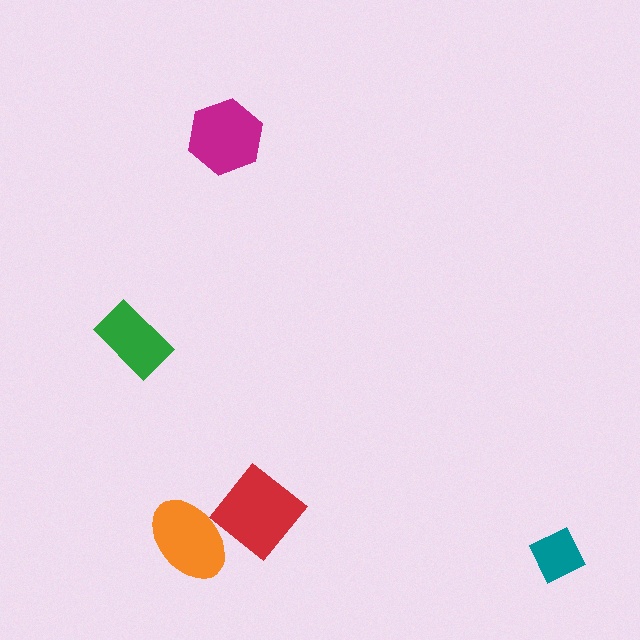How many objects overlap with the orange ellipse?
1 object overlaps with the orange ellipse.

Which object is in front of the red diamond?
The orange ellipse is in front of the red diamond.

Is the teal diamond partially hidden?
No, no other shape covers it.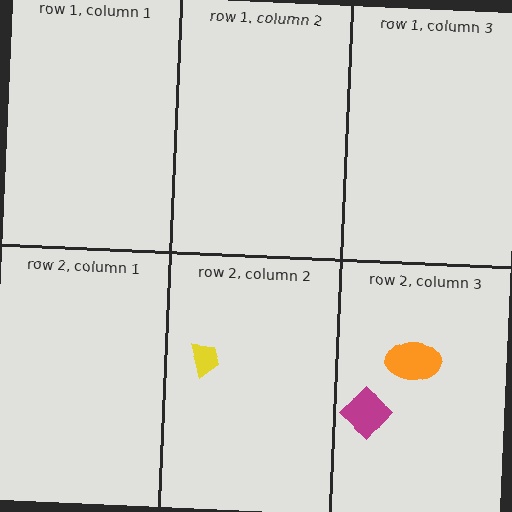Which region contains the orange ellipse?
The row 2, column 3 region.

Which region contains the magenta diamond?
The row 2, column 3 region.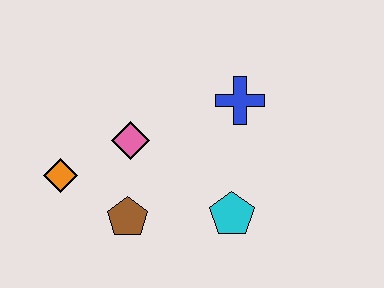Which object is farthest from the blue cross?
The orange diamond is farthest from the blue cross.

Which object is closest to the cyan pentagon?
The brown pentagon is closest to the cyan pentagon.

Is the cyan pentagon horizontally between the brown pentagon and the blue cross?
Yes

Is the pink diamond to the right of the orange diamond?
Yes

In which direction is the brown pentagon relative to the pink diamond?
The brown pentagon is below the pink diamond.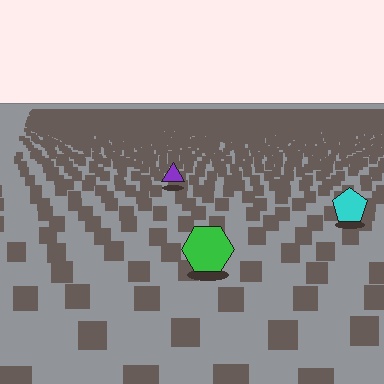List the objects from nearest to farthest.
From nearest to farthest: the green hexagon, the cyan pentagon, the purple triangle.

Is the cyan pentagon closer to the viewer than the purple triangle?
Yes. The cyan pentagon is closer — you can tell from the texture gradient: the ground texture is coarser near it.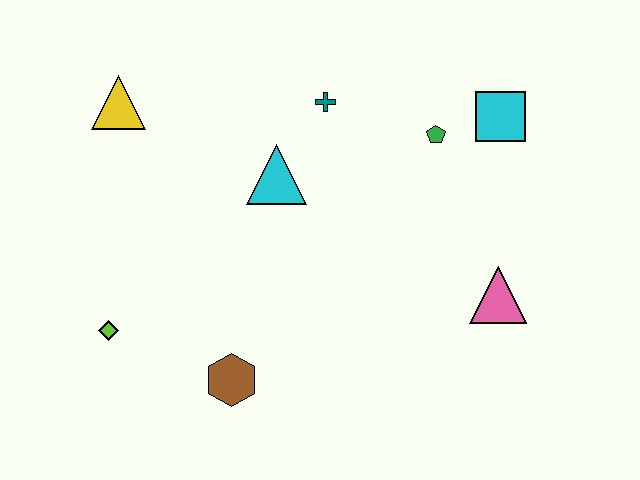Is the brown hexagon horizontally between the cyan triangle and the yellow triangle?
Yes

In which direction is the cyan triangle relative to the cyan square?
The cyan triangle is to the left of the cyan square.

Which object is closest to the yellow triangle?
The cyan triangle is closest to the yellow triangle.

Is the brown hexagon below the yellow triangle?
Yes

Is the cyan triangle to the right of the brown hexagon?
Yes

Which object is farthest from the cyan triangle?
The pink triangle is farthest from the cyan triangle.